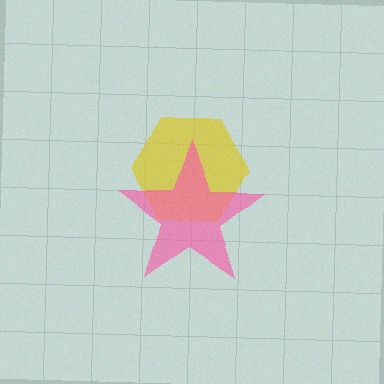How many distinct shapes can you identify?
There are 2 distinct shapes: a yellow hexagon, a pink star.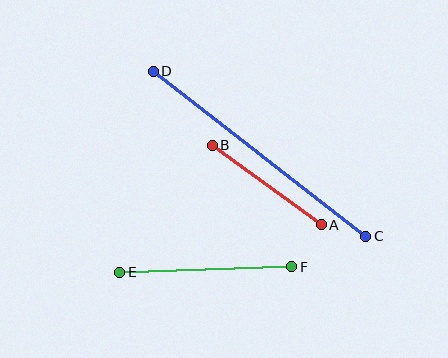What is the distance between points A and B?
The distance is approximately 135 pixels.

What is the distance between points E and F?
The distance is approximately 172 pixels.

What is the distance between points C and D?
The distance is approximately 269 pixels.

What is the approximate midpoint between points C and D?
The midpoint is at approximately (259, 154) pixels.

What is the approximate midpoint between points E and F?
The midpoint is at approximately (206, 270) pixels.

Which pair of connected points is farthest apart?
Points C and D are farthest apart.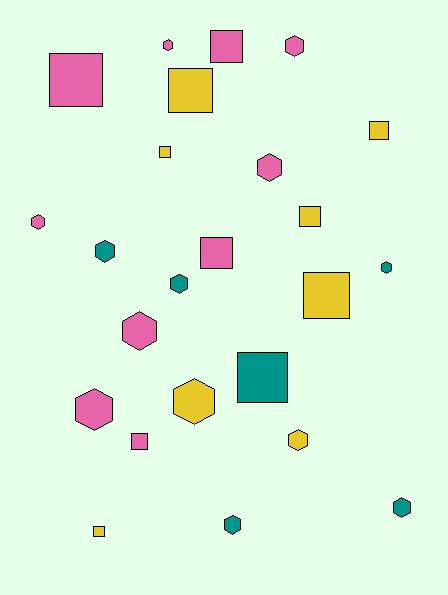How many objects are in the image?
There are 24 objects.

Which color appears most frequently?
Pink, with 10 objects.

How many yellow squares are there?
There are 6 yellow squares.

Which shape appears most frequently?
Hexagon, with 13 objects.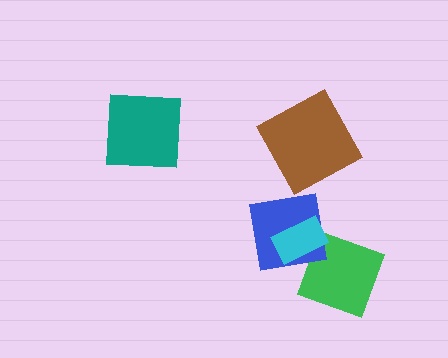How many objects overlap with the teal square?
0 objects overlap with the teal square.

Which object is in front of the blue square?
The cyan rectangle is in front of the blue square.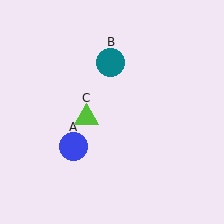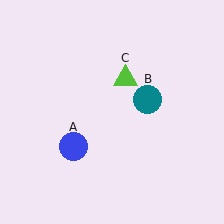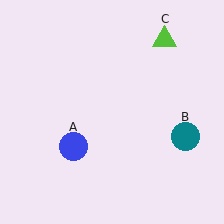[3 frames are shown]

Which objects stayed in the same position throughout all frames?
Blue circle (object A) remained stationary.